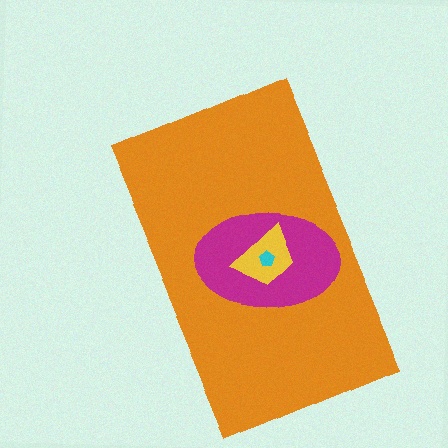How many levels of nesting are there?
4.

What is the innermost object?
The cyan pentagon.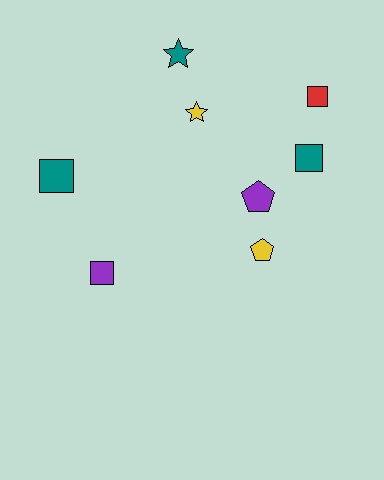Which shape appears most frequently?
Square, with 4 objects.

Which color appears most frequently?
Teal, with 3 objects.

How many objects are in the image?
There are 8 objects.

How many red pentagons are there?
There are no red pentagons.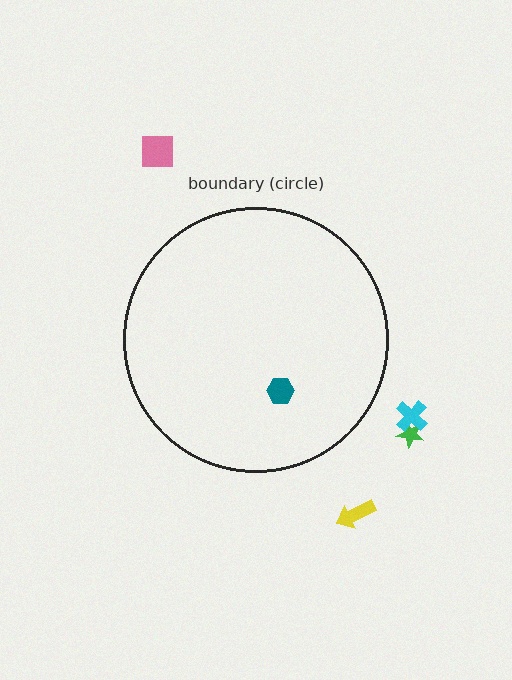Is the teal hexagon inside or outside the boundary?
Inside.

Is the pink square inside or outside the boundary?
Outside.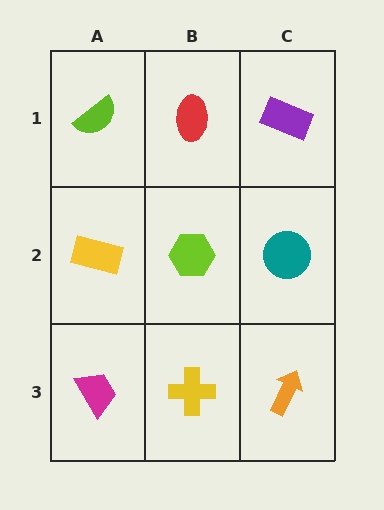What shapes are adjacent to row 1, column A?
A yellow rectangle (row 2, column A), a red ellipse (row 1, column B).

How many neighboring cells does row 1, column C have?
2.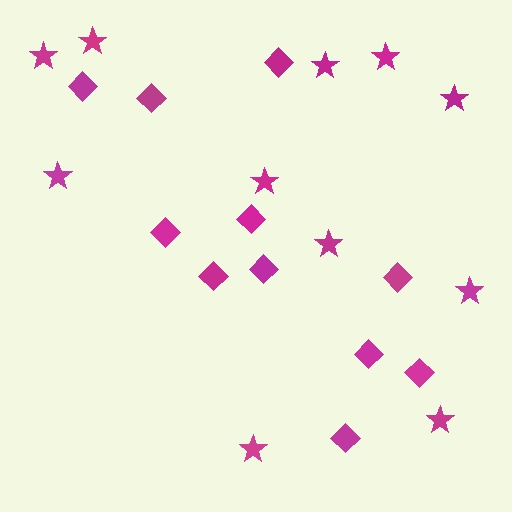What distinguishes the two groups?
There are 2 groups: one group of stars (11) and one group of diamonds (11).